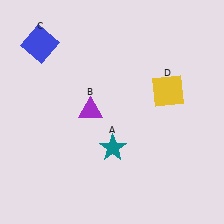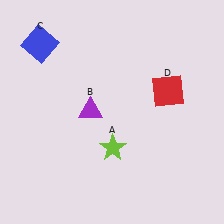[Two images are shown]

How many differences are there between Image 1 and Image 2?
There are 2 differences between the two images.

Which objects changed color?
A changed from teal to lime. D changed from yellow to red.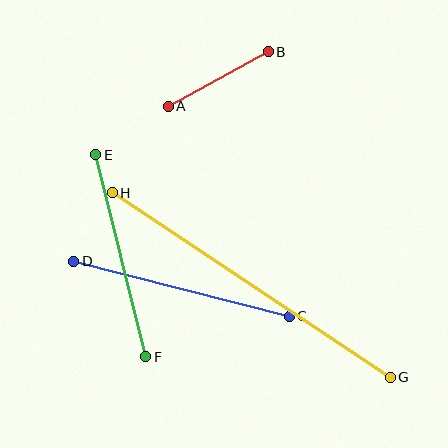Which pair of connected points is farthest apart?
Points G and H are farthest apart.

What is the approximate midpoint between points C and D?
The midpoint is at approximately (181, 289) pixels.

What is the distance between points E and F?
The distance is approximately 208 pixels.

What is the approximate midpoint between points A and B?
The midpoint is at approximately (218, 79) pixels.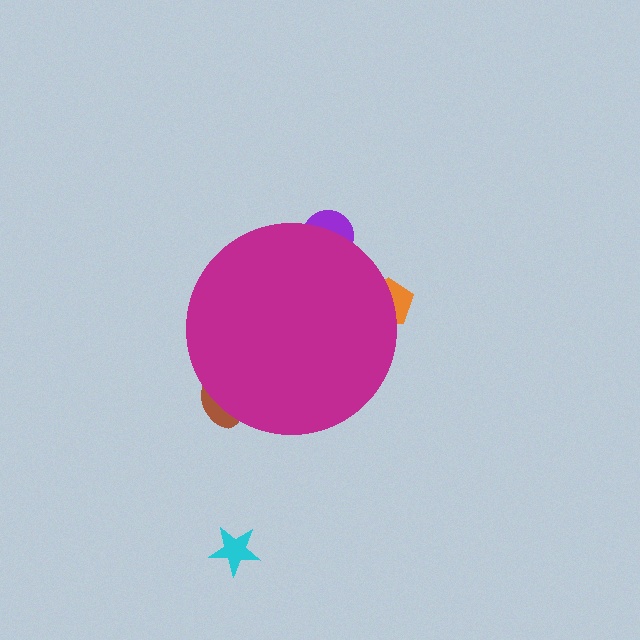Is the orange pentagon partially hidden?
Yes, the orange pentagon is partially hidden behind the magenta circle.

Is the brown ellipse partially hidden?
Yes, the brown ellipse is partially hidden behind the magenta circle.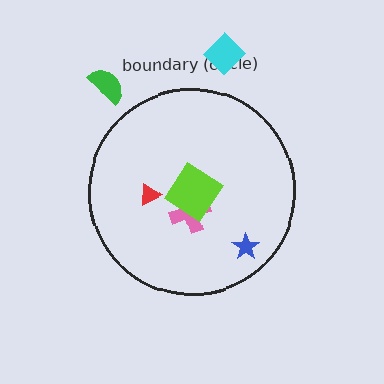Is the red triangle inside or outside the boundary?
Inside.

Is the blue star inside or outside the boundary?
Inside.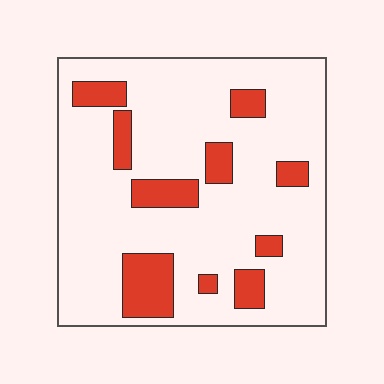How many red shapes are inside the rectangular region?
10.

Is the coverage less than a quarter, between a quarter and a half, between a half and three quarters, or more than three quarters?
Less than a quarter.